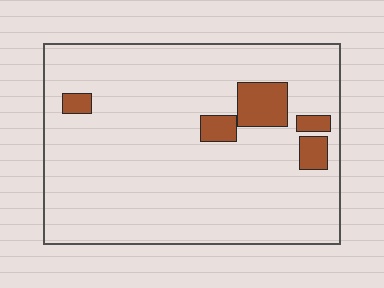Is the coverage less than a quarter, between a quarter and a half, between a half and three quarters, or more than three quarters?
Less than a quarter.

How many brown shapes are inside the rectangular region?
5.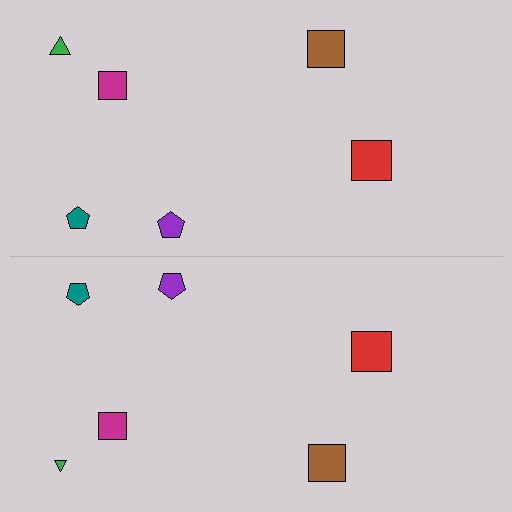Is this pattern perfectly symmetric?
No, the pattern is not perfectly symmetric. The green triangle on the bottom side has a different size than its mirror counterpart.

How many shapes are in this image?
There are 12 shapes in this image.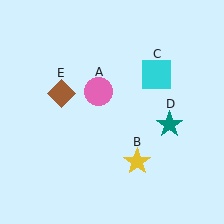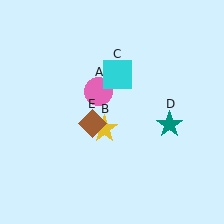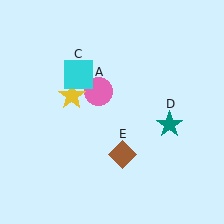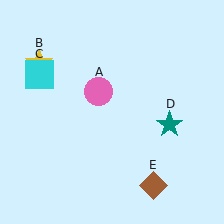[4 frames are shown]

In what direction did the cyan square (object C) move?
The cyan square (object C) moved left.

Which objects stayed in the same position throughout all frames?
Pink circle (object A) and teal star (object D) remained stationary.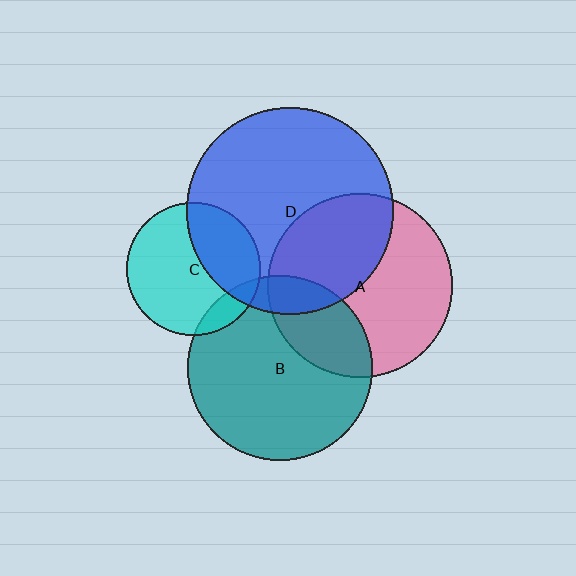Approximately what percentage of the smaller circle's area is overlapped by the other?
Approximately 10%.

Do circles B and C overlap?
Yes.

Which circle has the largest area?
Circle D (blue).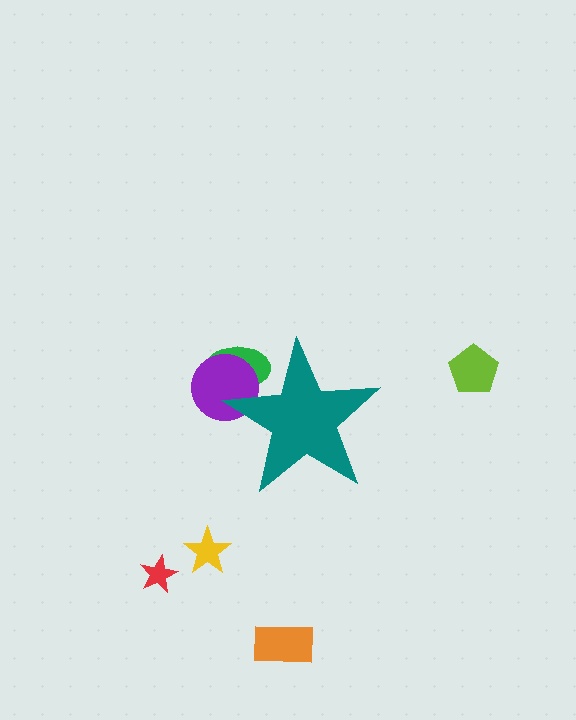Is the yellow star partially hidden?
No, the yellow star is fully visible.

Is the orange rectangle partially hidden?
No, the orange rectangle is fully visible.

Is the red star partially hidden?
No, the red star is fully visible.